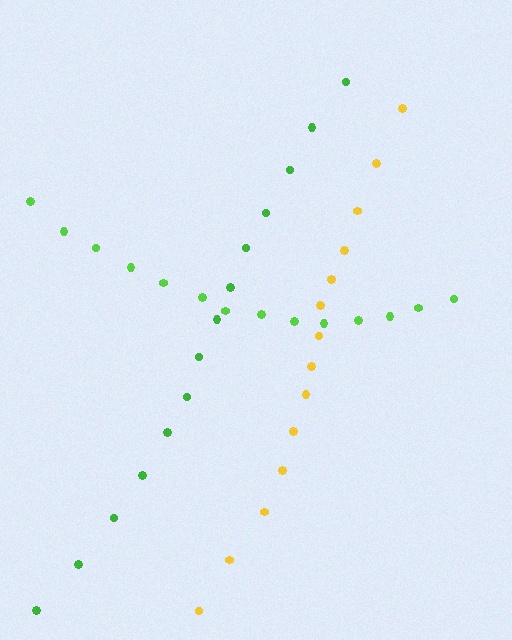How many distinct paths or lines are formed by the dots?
There are 3 distinct paths.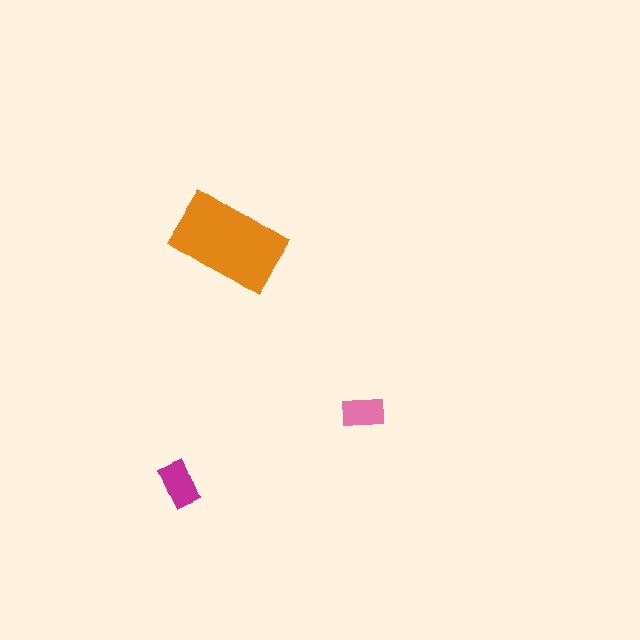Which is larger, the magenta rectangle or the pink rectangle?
The magenta one.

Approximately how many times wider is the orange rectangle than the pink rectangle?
About 2.5 times wider.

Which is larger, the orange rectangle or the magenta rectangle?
The orange one.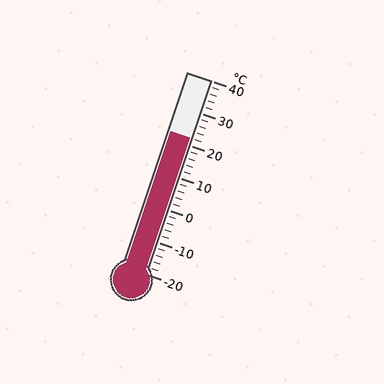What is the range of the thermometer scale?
The thermometer scale ranges from -20°C to 40°C.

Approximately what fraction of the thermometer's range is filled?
The thermometer is filled to approximately 70% of its range.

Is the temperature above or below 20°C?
The temperature is above 20°C.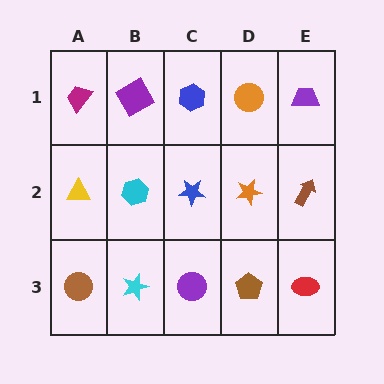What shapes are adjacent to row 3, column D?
An orange star (row 2, column D), a purple circle (row 3, column C), a red ellipse (row 3, column E).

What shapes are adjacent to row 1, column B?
A cyan hexagon (row 2, column B), a magenta trapezoid (row 1, column A), a blue hexagon (row 1, column C).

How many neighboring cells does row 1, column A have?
2.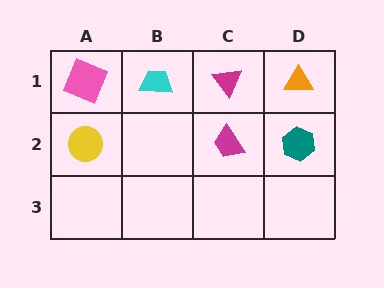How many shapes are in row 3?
0 shapes.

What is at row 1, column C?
A magenta triangle.